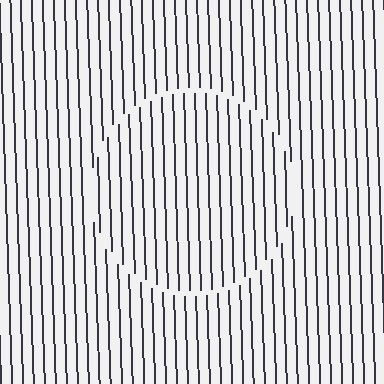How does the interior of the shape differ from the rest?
The interior of the shape contains the same grating, shifted by half a period — the contour is defined by the phase discontinuity where line-ends from the inner and outer gratings abut.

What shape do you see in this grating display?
An illusory circle. The interior of the shape contains the same grating, shifted by half a period — the contour is defined by the phase discontinuity where line-ends from the inner and outer gratings abut.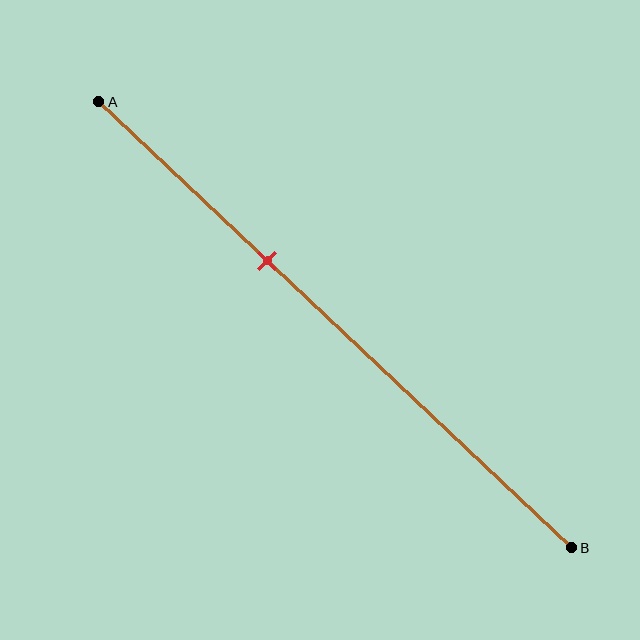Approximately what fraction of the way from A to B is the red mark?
The red mark is approximately 35% of the way from A to B.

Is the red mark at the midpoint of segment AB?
No, the mark is at about 35% from A, not at the 50% midpoint.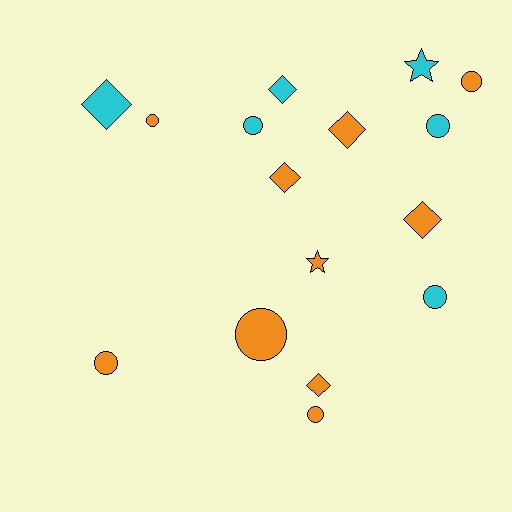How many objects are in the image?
There are 16 objects.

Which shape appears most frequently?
Circle, with 8 objects.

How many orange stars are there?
There is 1 orange star.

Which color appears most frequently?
Orange, with 10 objects.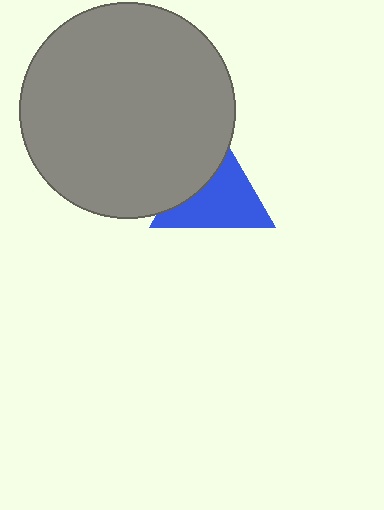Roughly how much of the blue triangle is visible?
About half of it is visible (roughly 64%).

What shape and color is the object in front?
The object in front is a gray circle.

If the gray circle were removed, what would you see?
You would see the complete blue triangle.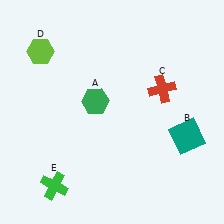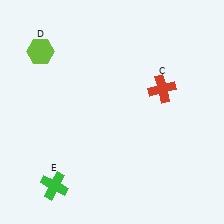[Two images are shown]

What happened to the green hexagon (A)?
The green hexagon (A) was removed in Image 2. It was in the top-left area of Image 1.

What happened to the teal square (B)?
The teal square (B) was removed in Image 2. It was in the bottom-right area of Image 1.